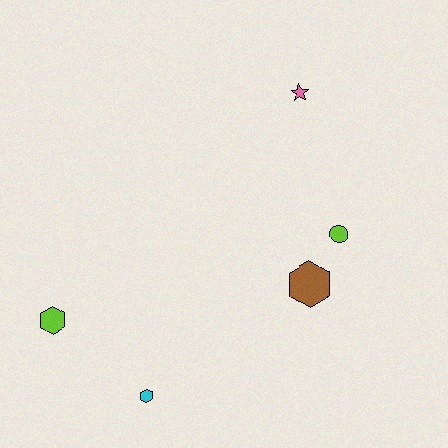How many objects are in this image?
There are 5 objects.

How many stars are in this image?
There is 1 star.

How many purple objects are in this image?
There are no purple objects.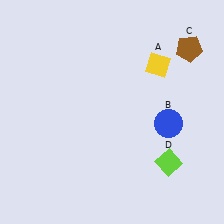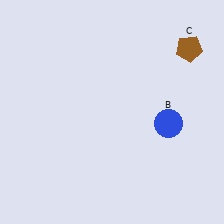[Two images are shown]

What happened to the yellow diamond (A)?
The yellow diamond (A) was removed in Image 2. It was in the top-right area of Image 1.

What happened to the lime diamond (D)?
The lime diamond (D) was removed in Image 2. It was in the bottom-right area of Image 1.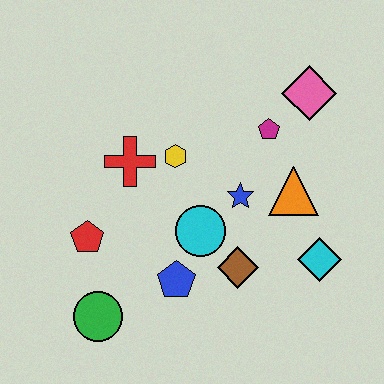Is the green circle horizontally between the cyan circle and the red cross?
No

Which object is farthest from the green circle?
The pink diamond is farthest from the green circle.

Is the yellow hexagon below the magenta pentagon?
Yes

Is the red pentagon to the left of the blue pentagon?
Yes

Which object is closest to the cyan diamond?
The orange triangle is closest to the cyan diamond.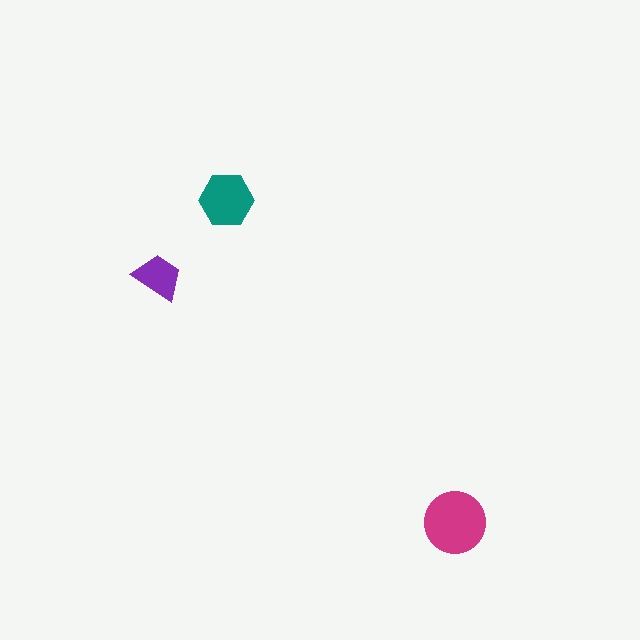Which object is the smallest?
The purple trapezoid.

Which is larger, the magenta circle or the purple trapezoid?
The magenta circle.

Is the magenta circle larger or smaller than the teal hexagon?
Larger.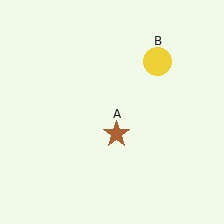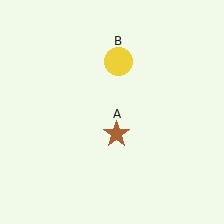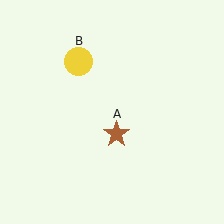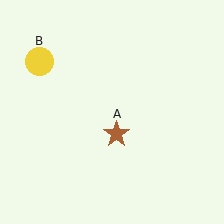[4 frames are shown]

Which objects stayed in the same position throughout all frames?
Brown star (object A) remained stationary.